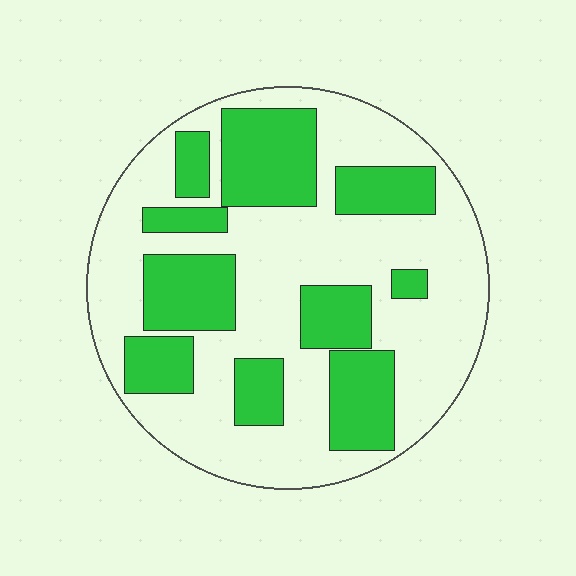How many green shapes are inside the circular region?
10.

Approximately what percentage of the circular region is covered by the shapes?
Approximately 35%.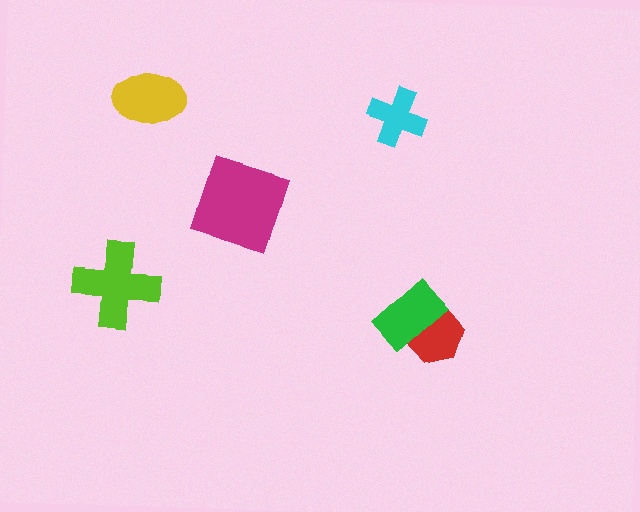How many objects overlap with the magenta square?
0 objects overlap with the magenta square.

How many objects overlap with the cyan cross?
0 objects overlap with the cyan cross.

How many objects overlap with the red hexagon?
1 object overlaps with the red hexagon.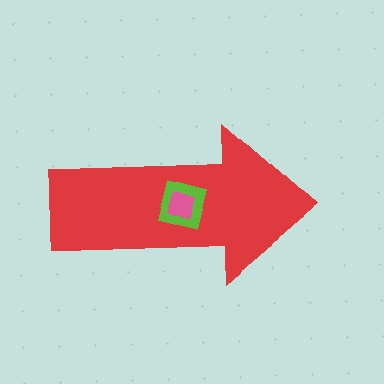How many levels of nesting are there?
3.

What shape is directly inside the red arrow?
The lime square.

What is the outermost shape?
The red arrow.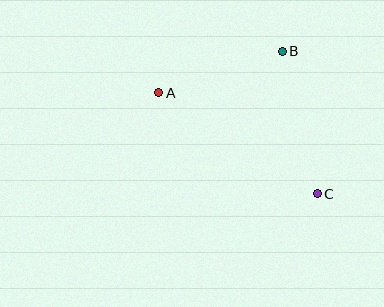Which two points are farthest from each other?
Points A and C are farthest from each other.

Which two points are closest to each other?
Points A and B are closest to each other.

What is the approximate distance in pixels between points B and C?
The distance between B and C is approximately 147 pixels.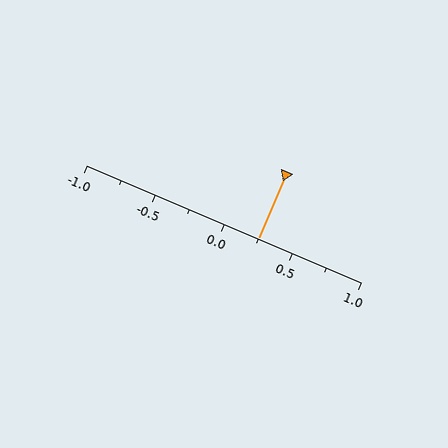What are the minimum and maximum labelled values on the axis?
The axis runs from -1.0 to 1.0.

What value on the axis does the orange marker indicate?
The marker indicates approximately 0.25.